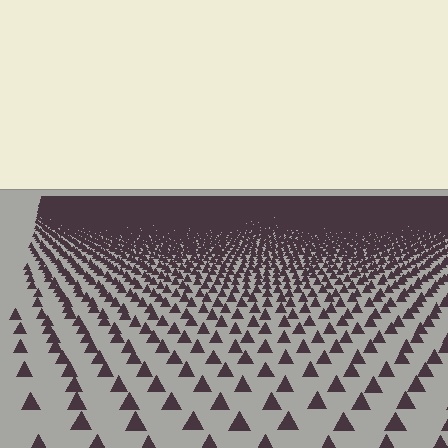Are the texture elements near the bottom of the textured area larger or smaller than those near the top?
Larger. Near the bottom, elements are closer to the viewer and appear at a bigger on-screen size.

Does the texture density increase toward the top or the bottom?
Density increases toward the top.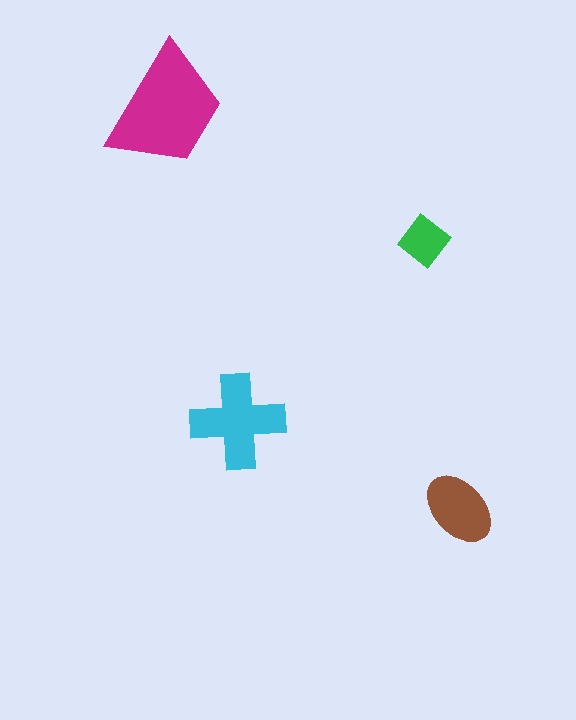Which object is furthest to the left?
The magenta trapezoid is leftmost.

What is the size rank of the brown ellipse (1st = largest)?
3rd.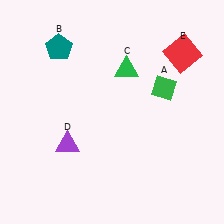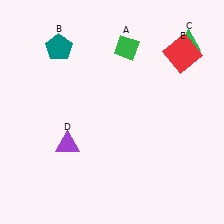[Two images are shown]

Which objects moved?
The objects that moved are: the green diamond (A), the green triangle (C).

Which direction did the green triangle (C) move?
The green triangle (C) moved right.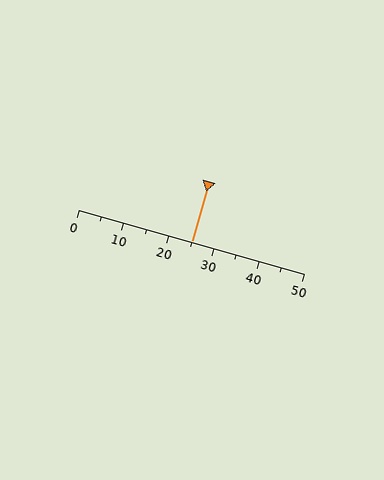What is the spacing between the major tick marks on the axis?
The major ticks are spaced 10 apart.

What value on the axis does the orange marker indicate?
The marker indicates approximately 25.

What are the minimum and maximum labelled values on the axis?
The axis runs from 0 to 50.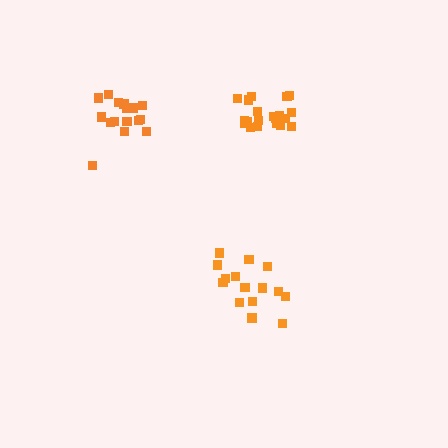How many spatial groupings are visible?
There are 3 spatial groupings.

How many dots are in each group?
Group 1: 16 dots, Group 2: 20 dots, Group 3: 16 dots (52 total).